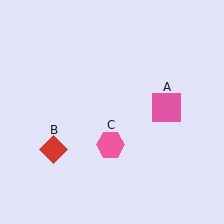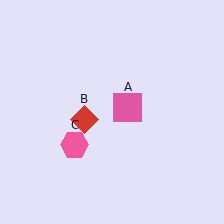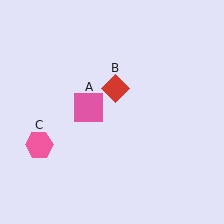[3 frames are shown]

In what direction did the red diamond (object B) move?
The red diamond (object B) moved up and to the right.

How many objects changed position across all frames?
3 objects changed position: pink square (object A), red diamond (object B), pink hexagon (object C).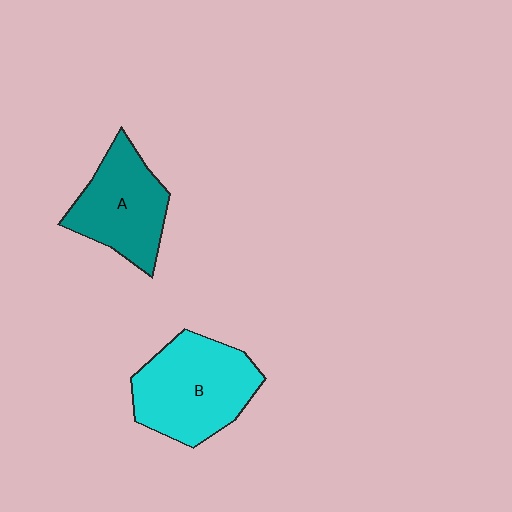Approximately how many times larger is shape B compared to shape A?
Approximately 1.2 times.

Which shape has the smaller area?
Shape A (teal).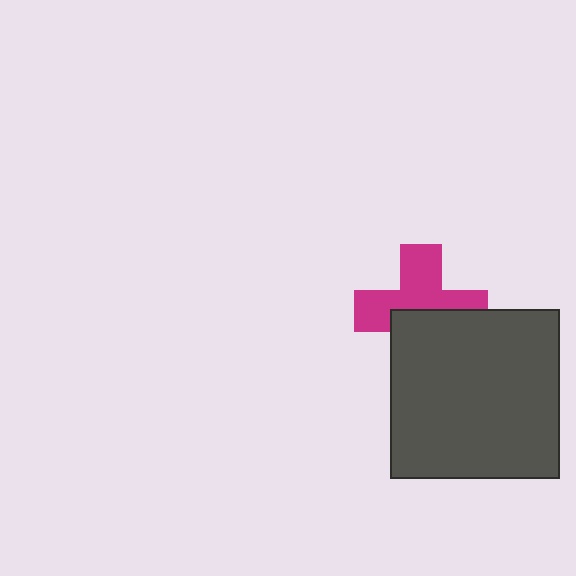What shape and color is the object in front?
The object in front is a dark gray square.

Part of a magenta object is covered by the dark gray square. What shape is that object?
It is a cross.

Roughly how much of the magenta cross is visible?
About half of it is visible (roughly 57%).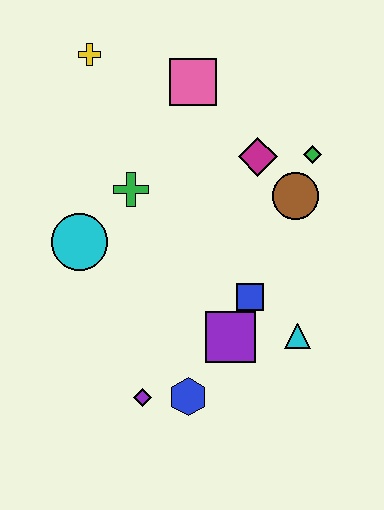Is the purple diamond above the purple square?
No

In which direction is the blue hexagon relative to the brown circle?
The blue hexagon is below the brown circle.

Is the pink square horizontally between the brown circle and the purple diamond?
Yes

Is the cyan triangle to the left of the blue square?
No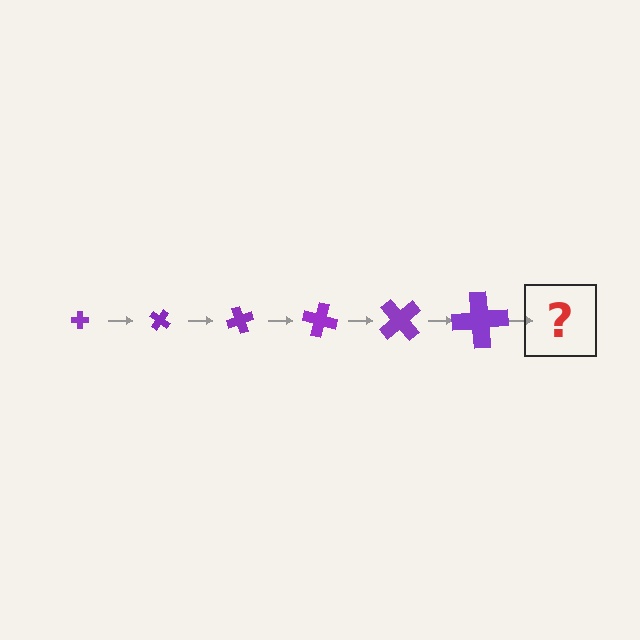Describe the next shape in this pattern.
It should be a cross, larger than the previous one and rotated 210 degrees from the start.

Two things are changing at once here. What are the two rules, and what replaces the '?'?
The two rules are that the cross grows larger each step and it rotates 35 degrees each step. The '?' should be a cross, larger than the previous one and rotated 210 degrees from the start.